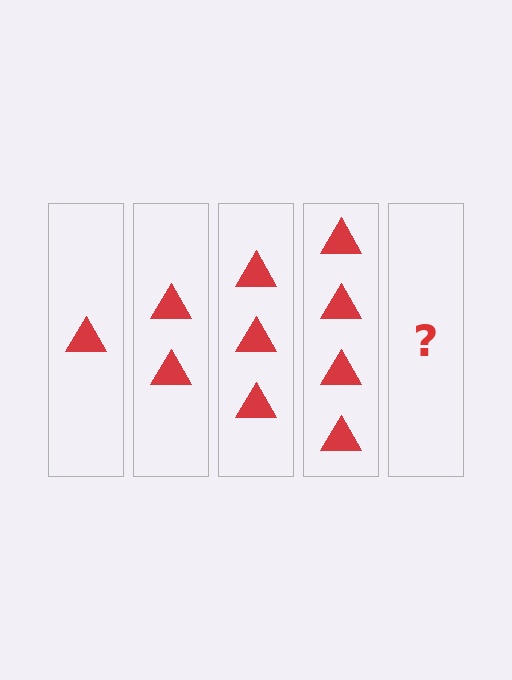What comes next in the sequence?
The next element should be 5 triangles.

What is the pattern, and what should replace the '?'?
The pattern is that each step adds one more triangle. The '?' should be 5 triangles.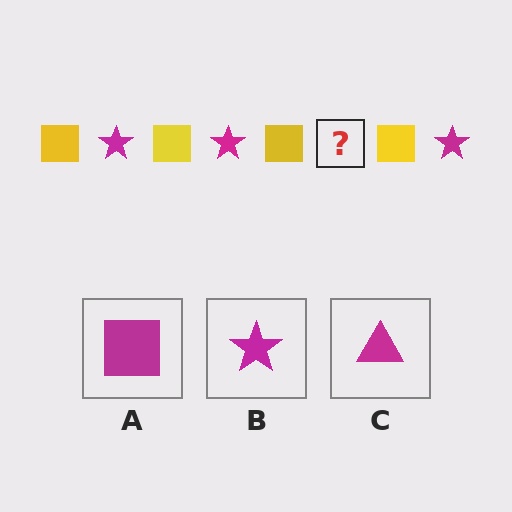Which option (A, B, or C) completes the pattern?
B.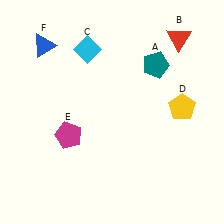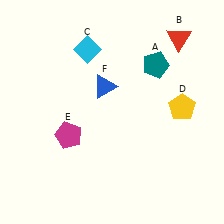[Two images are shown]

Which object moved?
The blue triangle (F) moved right.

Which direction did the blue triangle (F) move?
The blue triangle (F) moved right.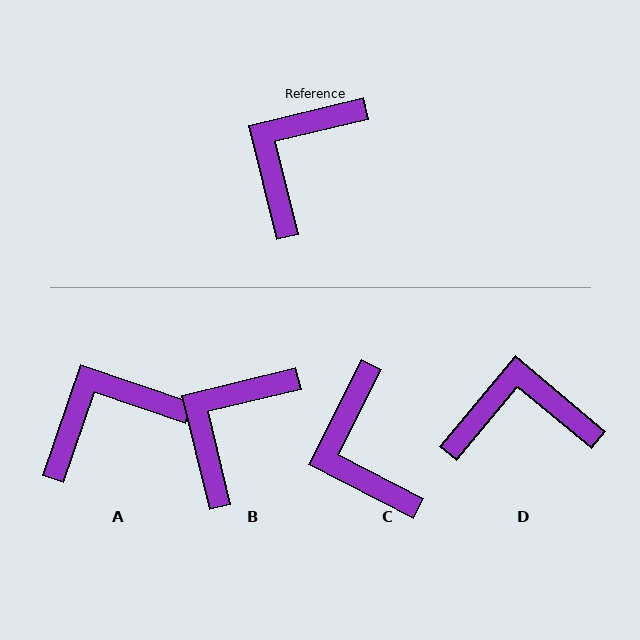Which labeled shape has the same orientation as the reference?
B.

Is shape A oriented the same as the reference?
No, it is off by about 32 degrees.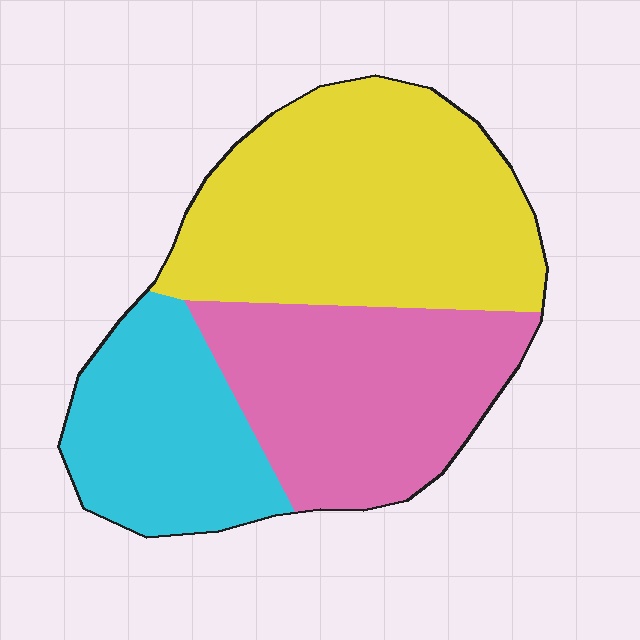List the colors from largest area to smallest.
From largest to smallest: yellow, pink, cyan.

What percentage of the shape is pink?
Pink covers 32% of the shape.